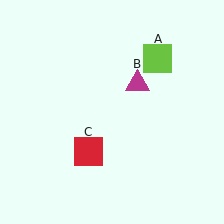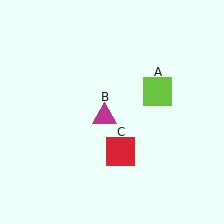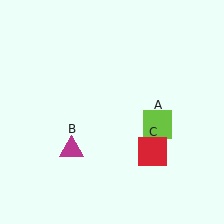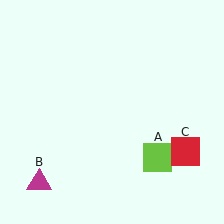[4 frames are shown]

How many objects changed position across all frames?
3 objects changed position: lime square (object A), magenta triangle (object B), red square (object C).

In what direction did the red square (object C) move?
The red square (object C) moved right.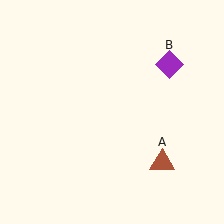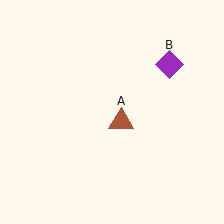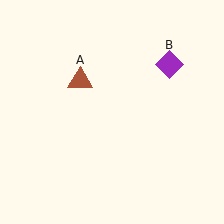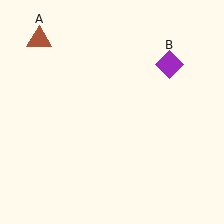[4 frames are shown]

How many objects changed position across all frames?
1 object changed position: brown triangle (object A).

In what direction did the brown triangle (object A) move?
The brown triangle (object A) moved up and to the left.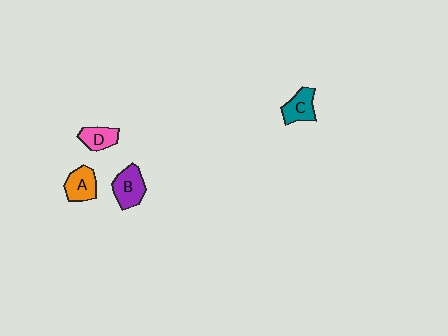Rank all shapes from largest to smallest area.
From largest to smallest: B (purple), A (orange), C (teal), D (pink).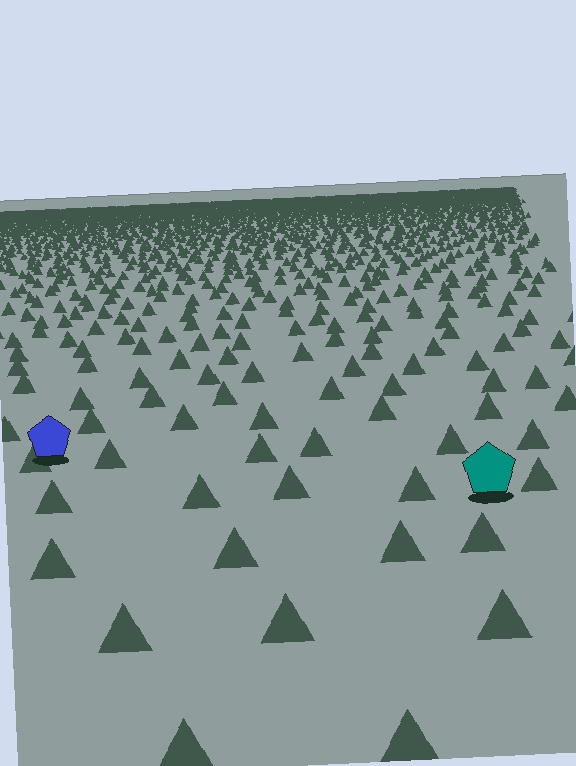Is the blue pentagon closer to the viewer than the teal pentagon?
No. The teal pentagon is closer — you can tell from the texture gradient: the ground texture is coarser near it.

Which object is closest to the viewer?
The teal pentagon is closest. The texture marks near it are larger and more spread out.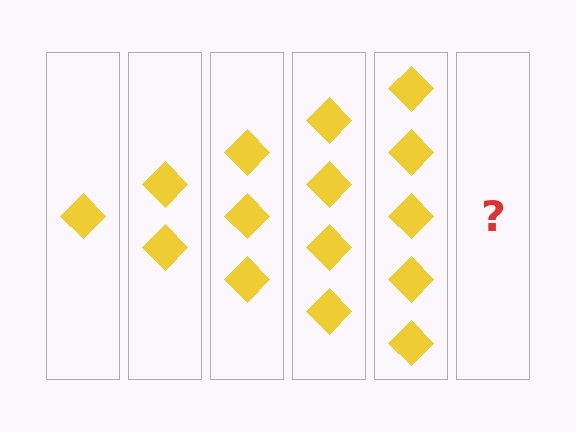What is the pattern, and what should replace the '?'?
The pattern is that each step adds one more diamond. The '?' should be 6 diamonds.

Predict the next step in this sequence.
The next step is 6 diamonds.